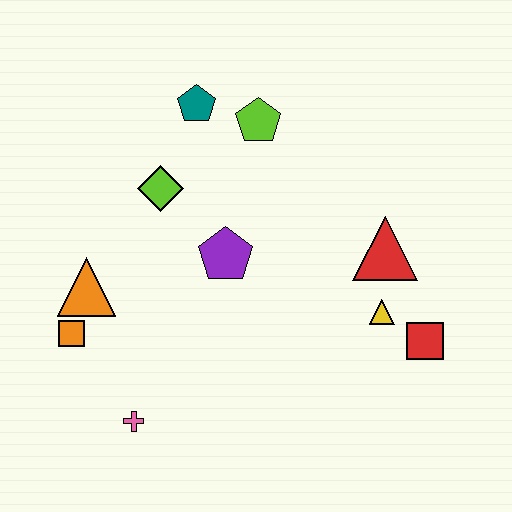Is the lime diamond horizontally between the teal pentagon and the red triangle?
No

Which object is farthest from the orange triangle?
The red square is farthest from the orange triangle.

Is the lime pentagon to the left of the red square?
Yes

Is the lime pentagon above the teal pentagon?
No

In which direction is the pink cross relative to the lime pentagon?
The pink cross is below the lime pentagon.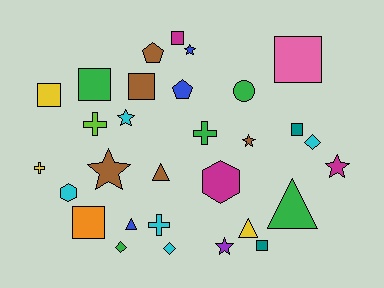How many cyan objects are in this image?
There are 5 cyan objects.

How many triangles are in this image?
There are 4 triangles.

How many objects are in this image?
There are 30 objects.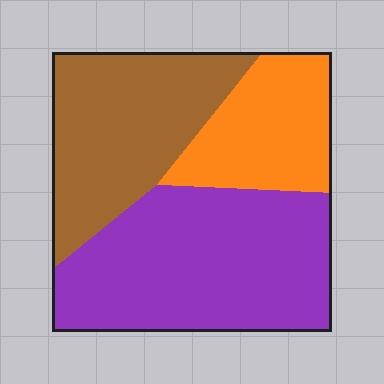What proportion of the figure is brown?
Brown takes up about one third (1/3) of the figure.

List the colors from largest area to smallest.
From largest to smallest: purple, brown, orange.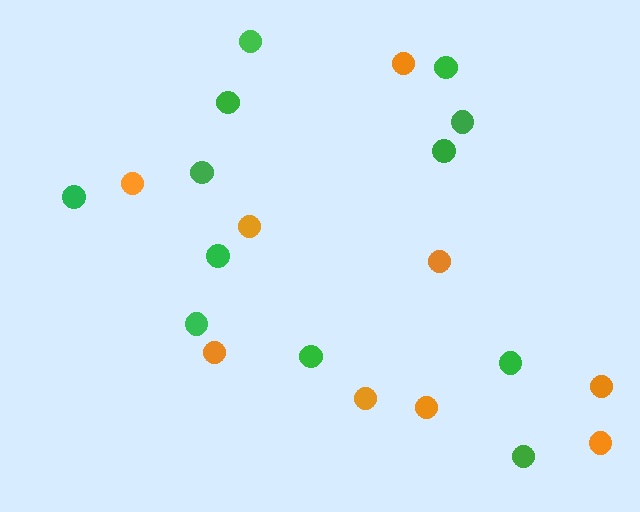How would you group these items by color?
There are 2 groups: one group of green circles (12) and one group of orange circles (9).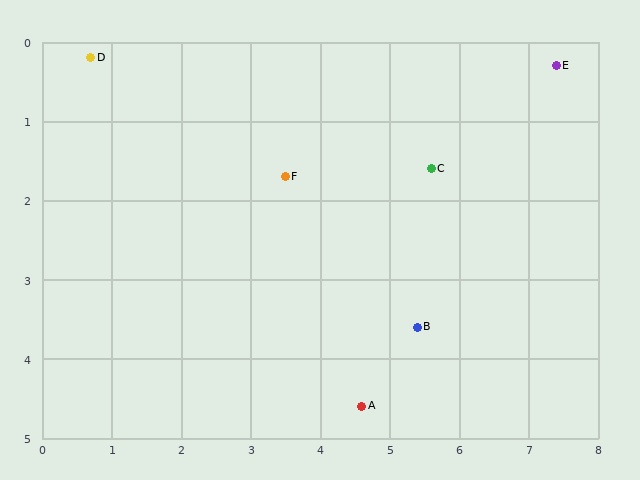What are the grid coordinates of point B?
Point B is at approximately (5.4, 3.6).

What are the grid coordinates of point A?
Point A is at approximately (4.6, 4.6).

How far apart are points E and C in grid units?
Points E and C are about 2.2 grid units apart.